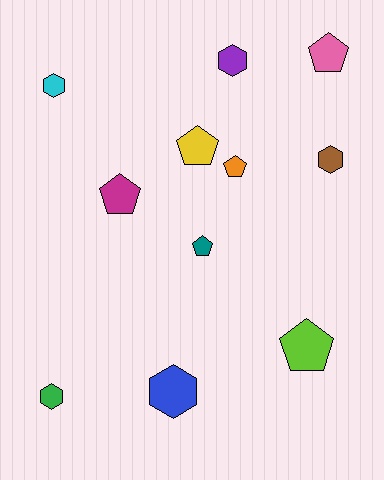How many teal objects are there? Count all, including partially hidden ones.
There is 1 teal object.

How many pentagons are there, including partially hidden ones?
There are 6 pentagons.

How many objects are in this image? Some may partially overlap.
There are 11 objects.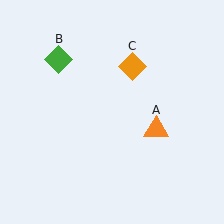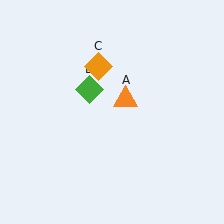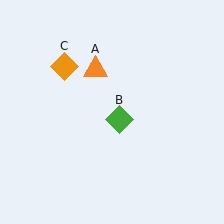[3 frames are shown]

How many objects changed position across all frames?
3 objects changed position: orange triangle (object A), green diamond (object B), orange diamond (object C).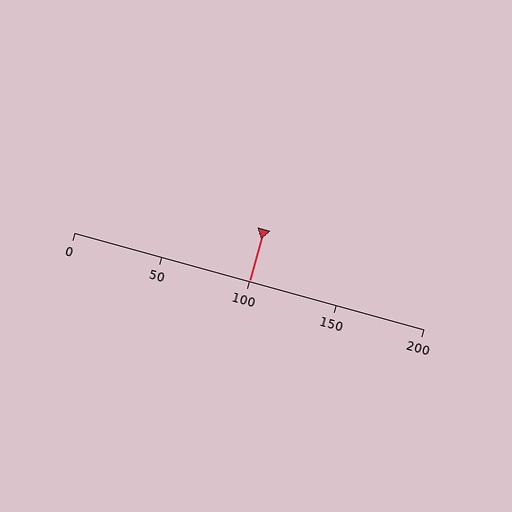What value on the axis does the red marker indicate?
The marker indicates approximately 100.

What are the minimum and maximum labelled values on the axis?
The axis runs from 0 to 200.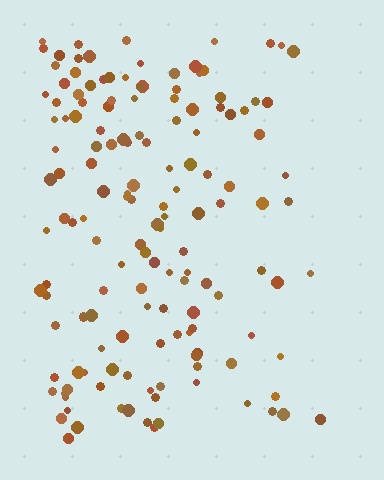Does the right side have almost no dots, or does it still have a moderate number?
Still a moderate number, just noticeably fewer than the left.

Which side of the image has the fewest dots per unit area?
The right.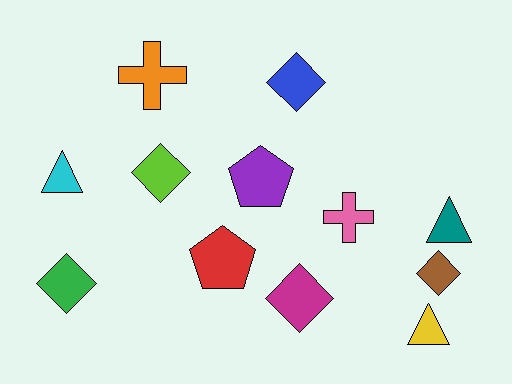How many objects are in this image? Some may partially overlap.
There are 12 objects.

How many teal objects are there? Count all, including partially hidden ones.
There is 1 teal object.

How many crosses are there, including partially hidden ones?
There are 2 crosses.